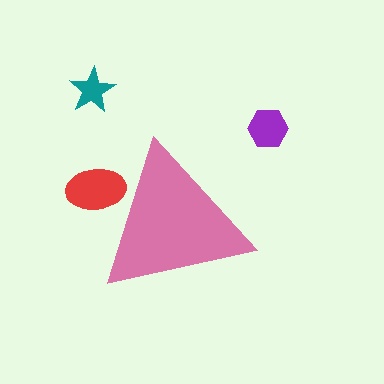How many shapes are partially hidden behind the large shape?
1 shape is partially hidden.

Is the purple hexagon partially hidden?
No, the purple hexagon is fully visible.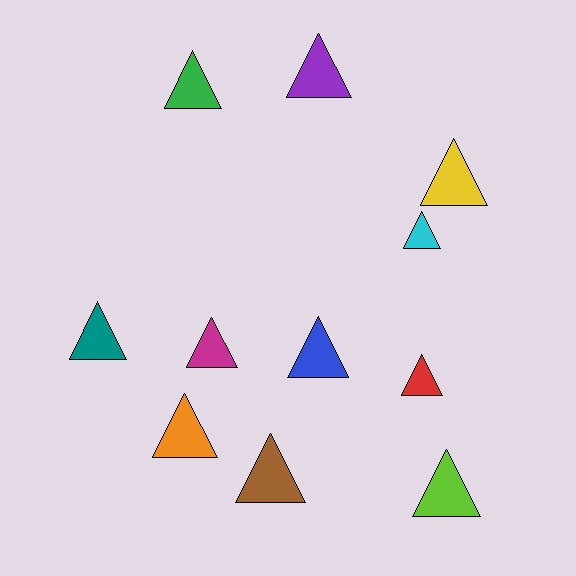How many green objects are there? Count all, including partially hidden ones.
There is 1 green object.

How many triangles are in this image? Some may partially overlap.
There are 11 triangles.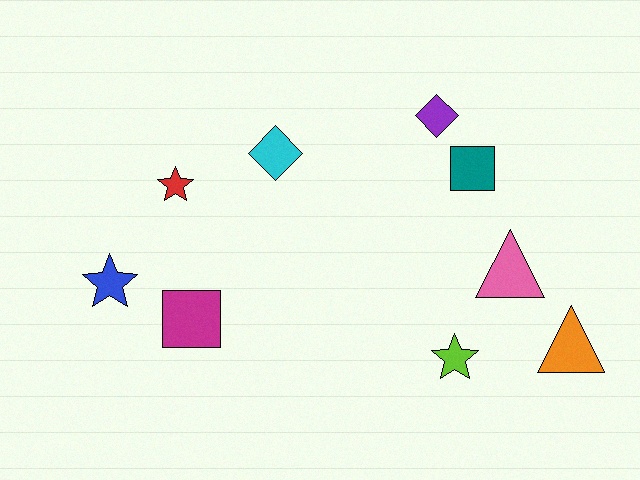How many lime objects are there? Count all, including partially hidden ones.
There is 1 lime object.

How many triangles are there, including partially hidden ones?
There are 2 triangles.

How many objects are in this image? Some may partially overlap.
There are 9 objects.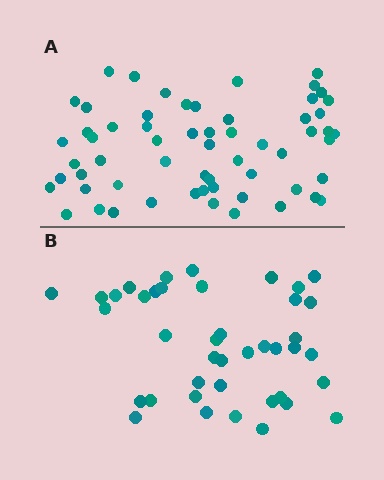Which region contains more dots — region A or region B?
Region A (the top region) has more dots.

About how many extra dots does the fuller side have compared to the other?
Region A has approximately 20 more dots than region B.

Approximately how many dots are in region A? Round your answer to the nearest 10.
About 60 dots.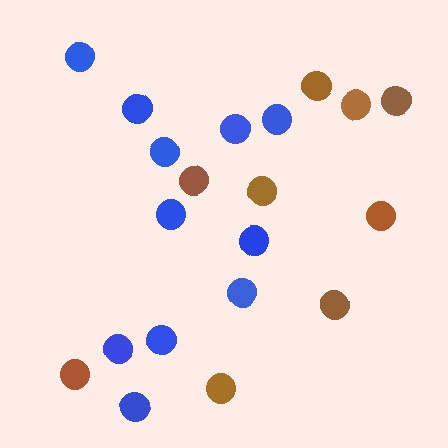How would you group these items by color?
There are 2 groups: one group of brown circles (9) and one group of blue circles (11).